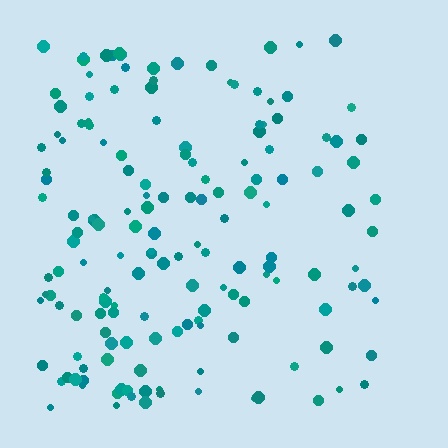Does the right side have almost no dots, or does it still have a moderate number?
Still a moderate number, just noticeably fewer than the left.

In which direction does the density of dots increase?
From right to left, with the left side densest.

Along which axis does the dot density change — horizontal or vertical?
Horizontal.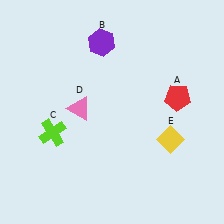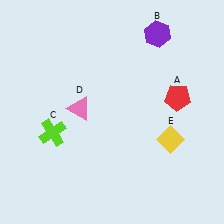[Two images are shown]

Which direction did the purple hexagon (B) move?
The purple hexagon (B) moved right.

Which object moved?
The purple hexagon (B) moved right.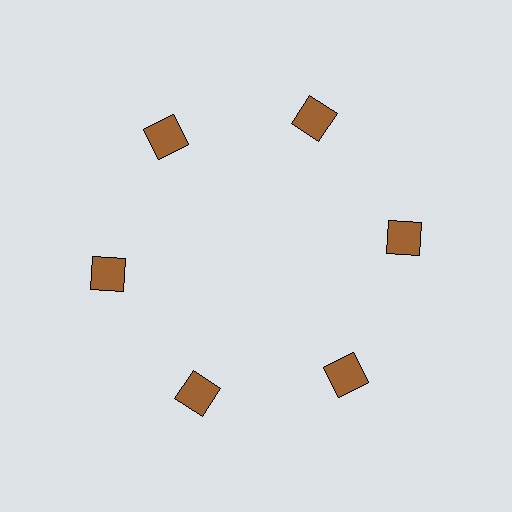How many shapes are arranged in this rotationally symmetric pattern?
There are 6 shapes, arranged in 6 groups of 1.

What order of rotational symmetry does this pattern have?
This pattern has 6-fold rotational symmetry.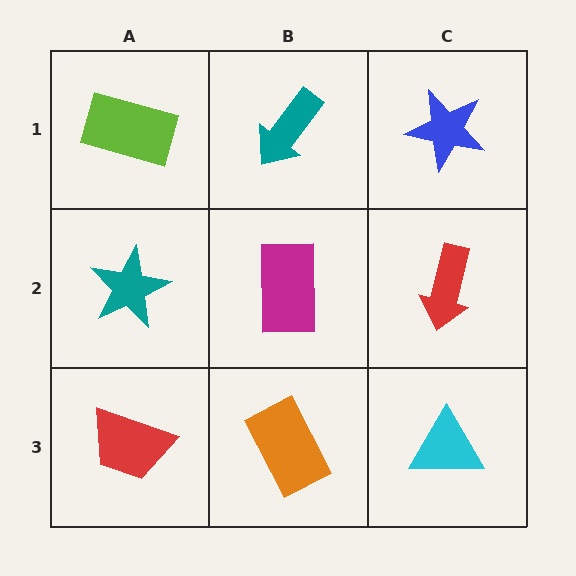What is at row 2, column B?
A magenta rectangle.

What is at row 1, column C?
A blue star.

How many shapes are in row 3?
3 shapes.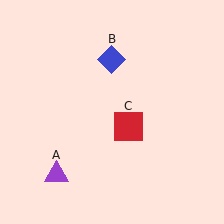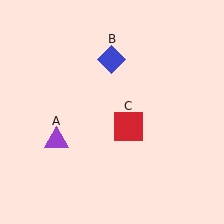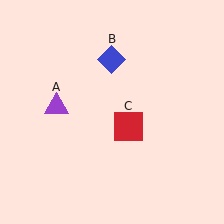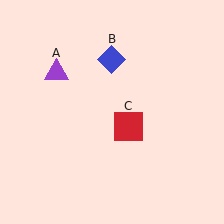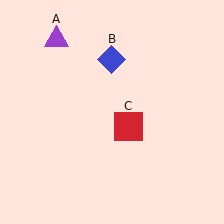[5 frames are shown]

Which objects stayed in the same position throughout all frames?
Blue diamond (object B) and red square (object C) remained stationary.